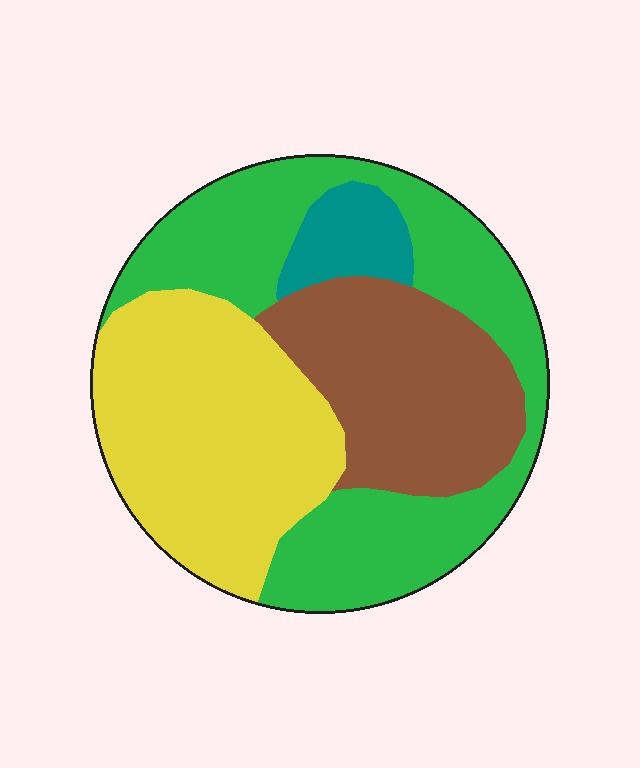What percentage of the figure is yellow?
Yellow covers roughly 35% of the figure.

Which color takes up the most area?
Green, at roughly 35%.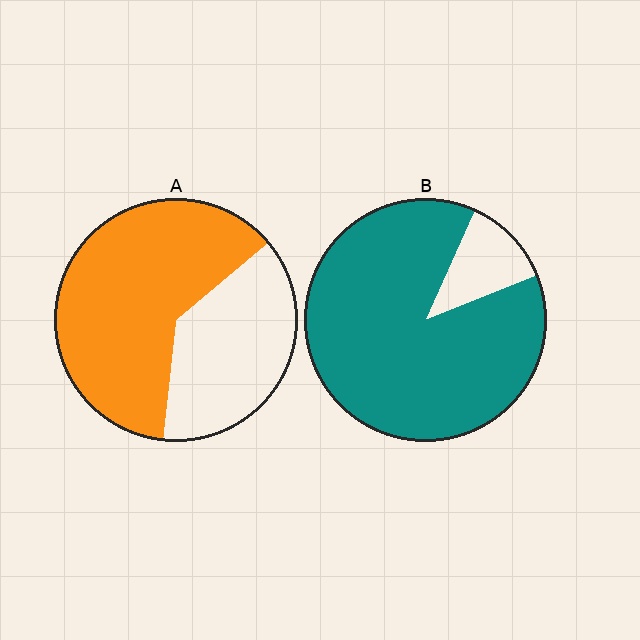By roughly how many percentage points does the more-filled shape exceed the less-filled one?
By roughly 25 percentage points (B over A).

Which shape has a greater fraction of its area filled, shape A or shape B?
Shape B.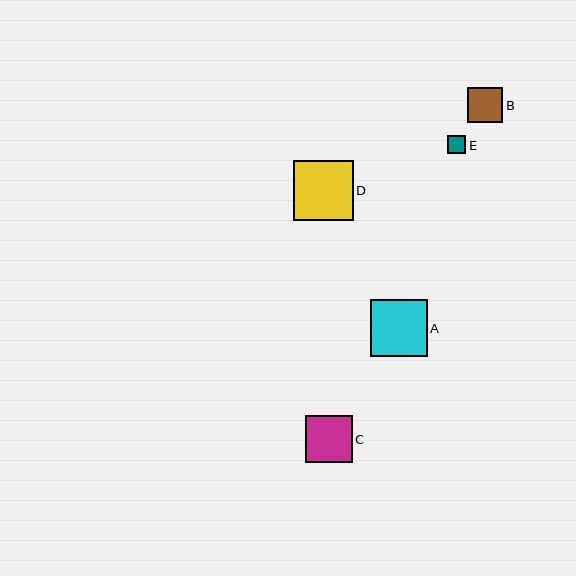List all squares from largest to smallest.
From largest to smallest: D, A, C, B, E.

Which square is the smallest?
Square E is the smallest with a size of approximately 18 pixels.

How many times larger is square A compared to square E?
Square A is approximately 3.2 times the size of square E.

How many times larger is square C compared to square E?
Square C is approximately 2.6 times the size of square E.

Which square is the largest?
Square D is the largest with a size of approximately 59 pixels.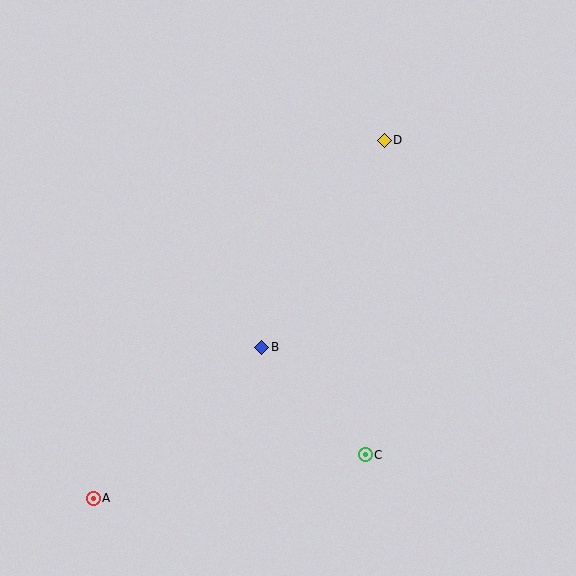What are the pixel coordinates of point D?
Point D is at (384, 140).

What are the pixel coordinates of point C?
Point C is at (365, 455).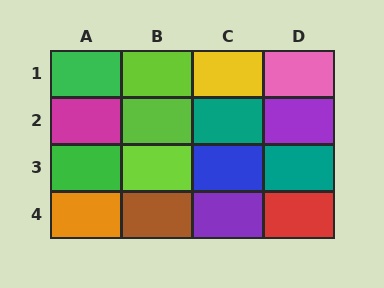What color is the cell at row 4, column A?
Orange.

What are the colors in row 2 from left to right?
Magenta, lime, teal, purple.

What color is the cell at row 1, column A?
Green.